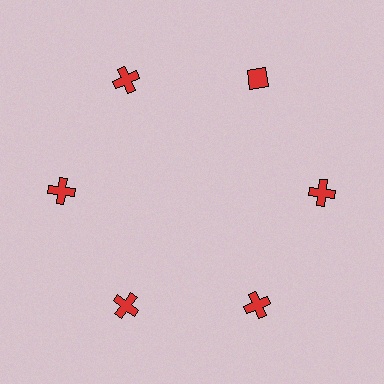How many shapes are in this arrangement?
There are 6 shapes arranged in a ring pattern.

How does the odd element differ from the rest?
It has a different shape: diamond instead of cross.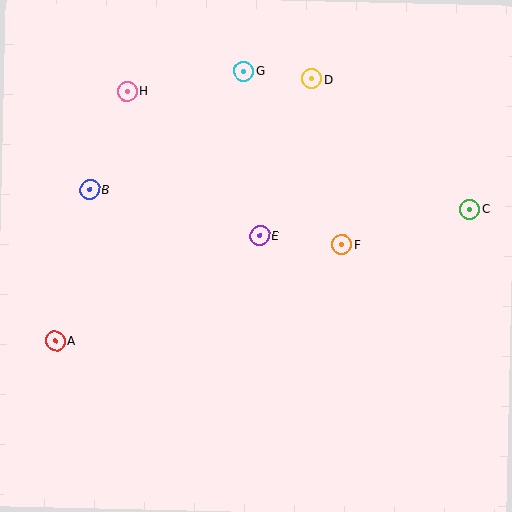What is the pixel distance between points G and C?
The distance between G and C is 265 pixels.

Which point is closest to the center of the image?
Point E at (260, 236) is closest to the center.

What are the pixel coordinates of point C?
Point C is at (470, 209).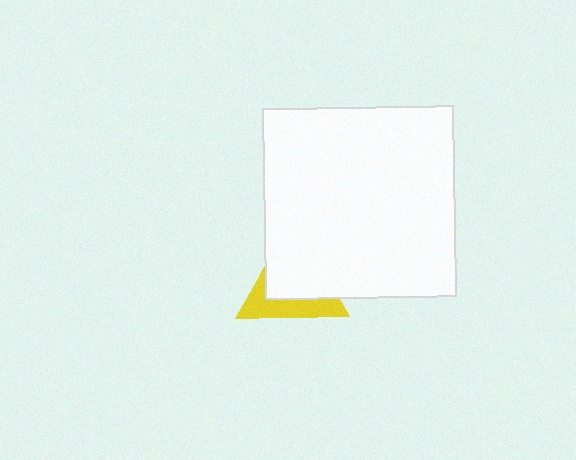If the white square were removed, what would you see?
You would see the complete yellow triangle.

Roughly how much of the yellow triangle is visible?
A small part of it is visible (roughly 38%).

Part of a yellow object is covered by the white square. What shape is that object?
It is a triangle.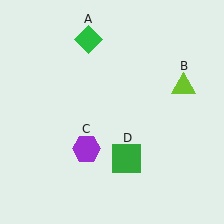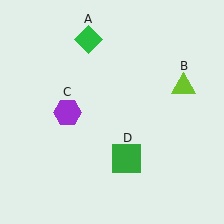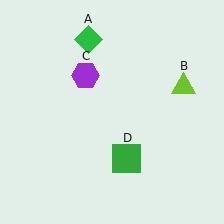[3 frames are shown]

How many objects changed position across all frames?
1 object changed position: purple hexagon (object C).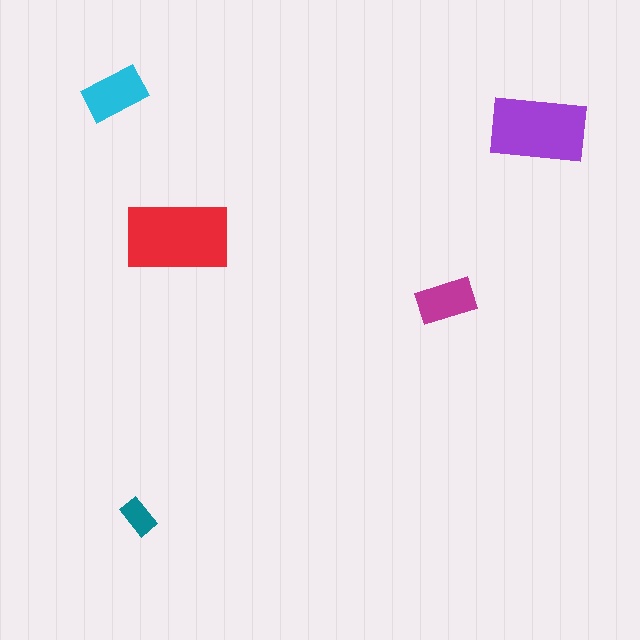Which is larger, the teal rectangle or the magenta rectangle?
The magenta one.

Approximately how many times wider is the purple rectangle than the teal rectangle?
About 2.5 times wider.